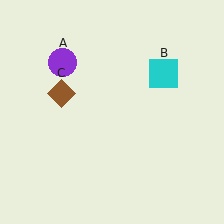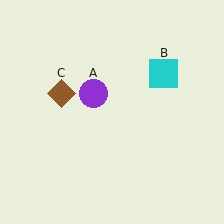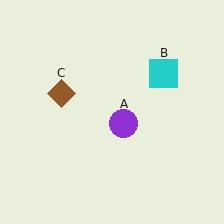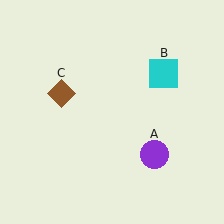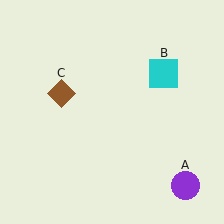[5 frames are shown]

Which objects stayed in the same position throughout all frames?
Cyan square (object B) and brown diamond (object C) remained stationary.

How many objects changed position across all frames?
1 object changed position: purple circle (object A).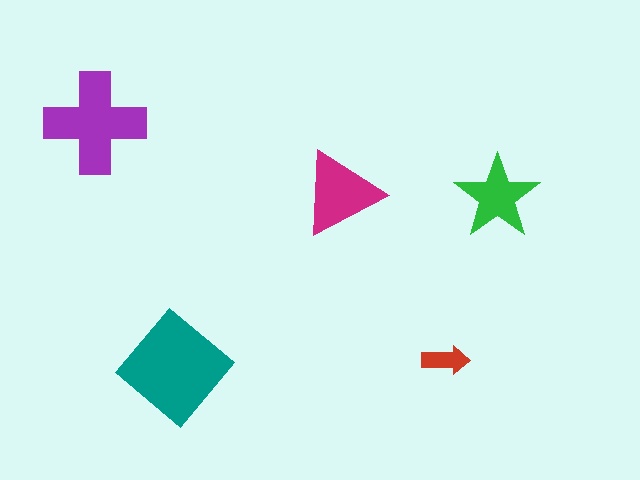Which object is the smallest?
The red arrow.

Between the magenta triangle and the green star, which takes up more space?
The magenta triangle.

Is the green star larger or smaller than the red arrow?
Larger.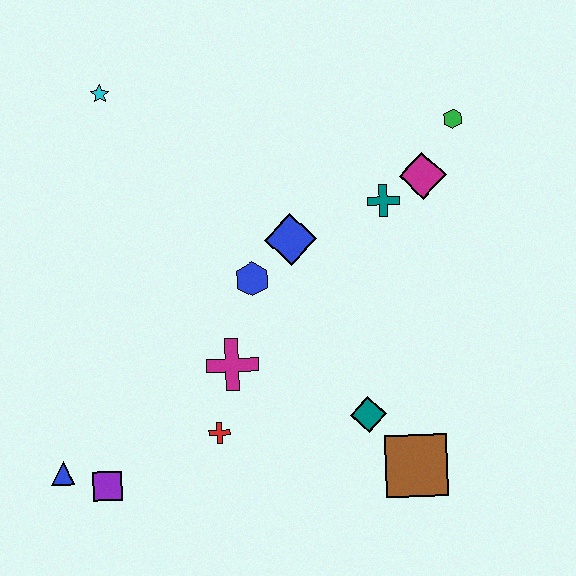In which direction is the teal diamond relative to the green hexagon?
The teal diamond is below the green hexagon.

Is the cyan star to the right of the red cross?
No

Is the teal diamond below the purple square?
No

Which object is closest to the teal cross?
The magenta diamond is closest to the teal cross.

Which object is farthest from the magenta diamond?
The blue triangle is farthest from the magenta diamond.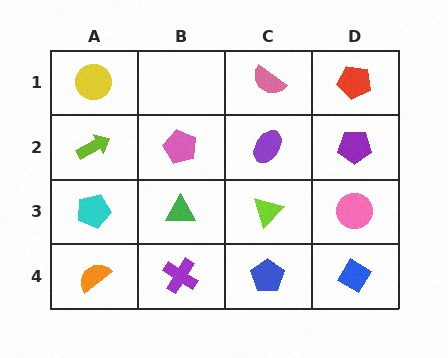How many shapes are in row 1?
3 shapes.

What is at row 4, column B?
A purple cross.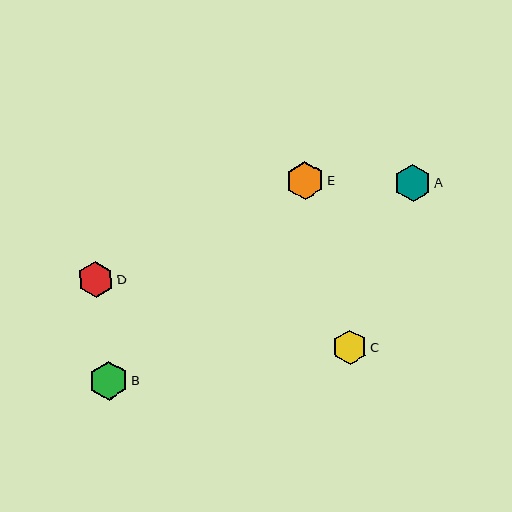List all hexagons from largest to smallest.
From largest to smallest: B, E, A, D, C.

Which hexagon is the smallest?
Hexagon C is the smallest with a size of approximately 35 pixels.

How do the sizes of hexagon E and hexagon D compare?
Hexagon E and hexagon D are approximately the same size.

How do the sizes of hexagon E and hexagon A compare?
Hexagon E and hexagon A are approximately the same size.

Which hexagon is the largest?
Hexagon B is the largest with a size of approximately 39 pixels.